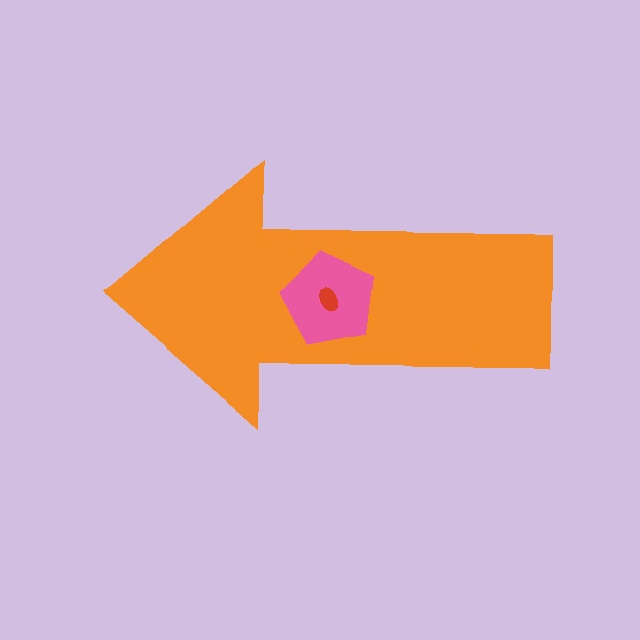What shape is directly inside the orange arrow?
The pink pentagon.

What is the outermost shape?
The orange arrow.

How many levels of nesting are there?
3.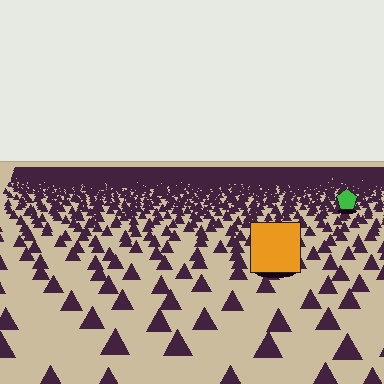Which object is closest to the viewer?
The orange square is closest. The texture marks near it are larger and more spread out.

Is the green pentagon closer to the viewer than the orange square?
No. The orange square is closer — you can tell from the texture gradient: the ground texture is coarser near it.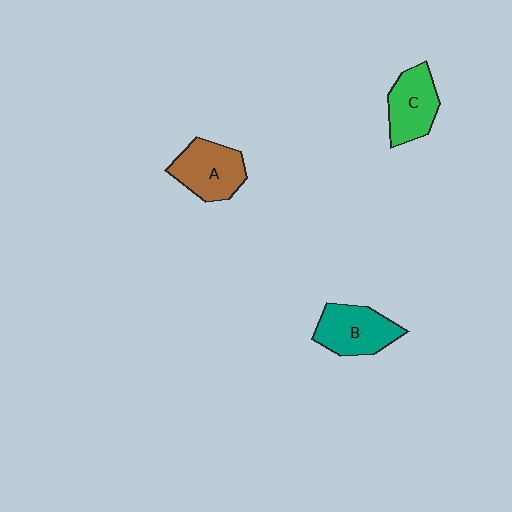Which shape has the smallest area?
Shape C (green).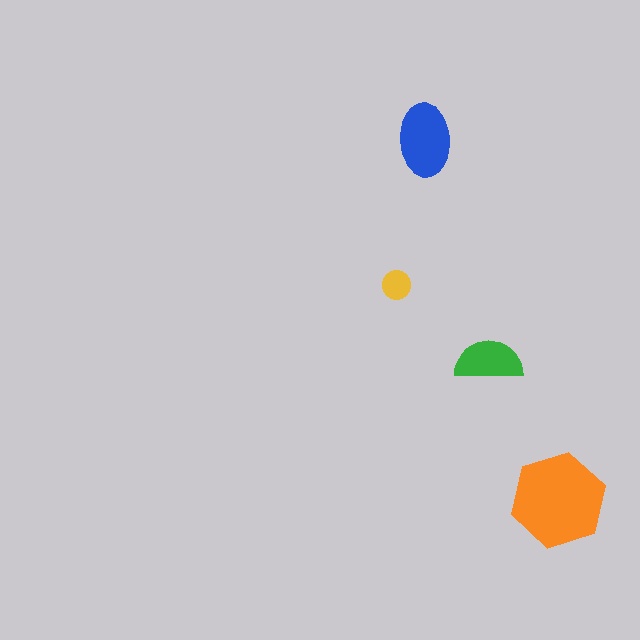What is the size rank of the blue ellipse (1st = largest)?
2nd.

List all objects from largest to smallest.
The orange hexagon, the blue ellipse, the green semicircle, the yellow circle.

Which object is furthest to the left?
The yellow circle is leftmost.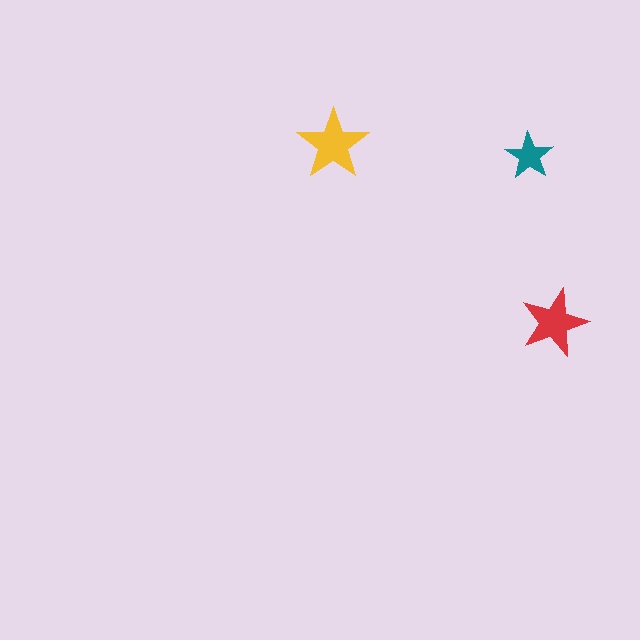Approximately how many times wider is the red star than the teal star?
About 1.5 times wider.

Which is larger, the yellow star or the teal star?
The yellow one.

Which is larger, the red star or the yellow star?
The yellow one.